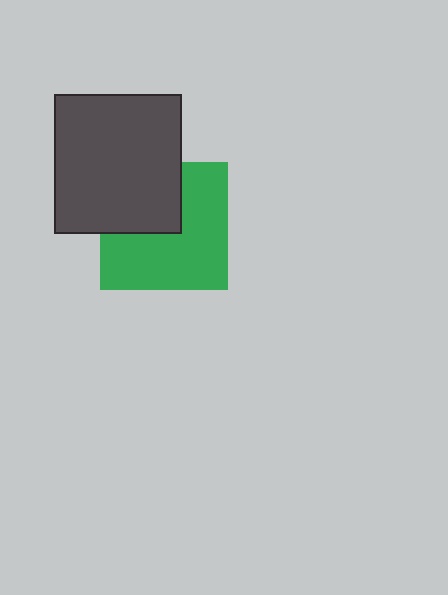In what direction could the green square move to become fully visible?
The green square could move toward the lower-right. That would shift it out from behind the dark gray rectangle entirely.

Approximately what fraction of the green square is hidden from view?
Roughly 36% of the green square is hidden behind the dark gray rectangle.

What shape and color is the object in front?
The object in front is a dark gray rectangle.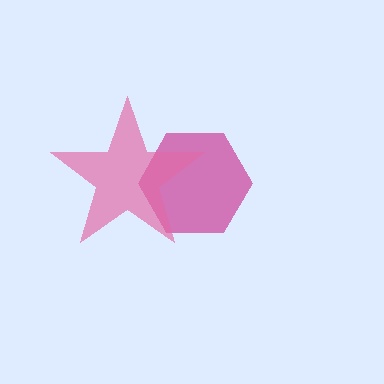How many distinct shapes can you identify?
There are 2 distinct shapes: a magenta hexagon, a pink star.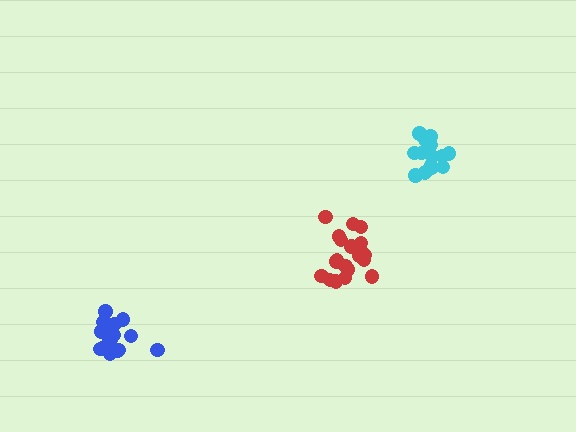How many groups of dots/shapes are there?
There are 3 groups.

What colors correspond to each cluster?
The clusters are colored: cyan, blue, red.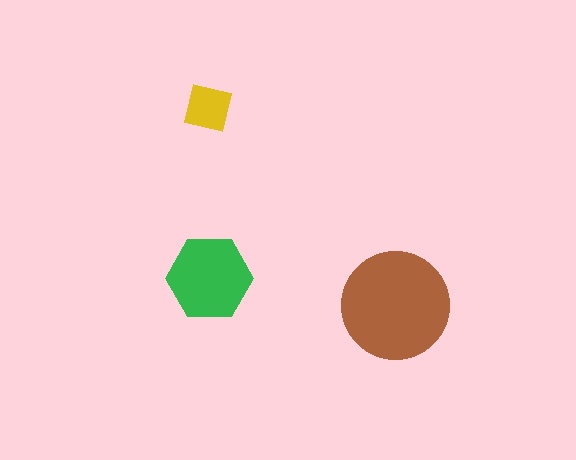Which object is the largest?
The brown circle.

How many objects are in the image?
There are 3 objects in the image.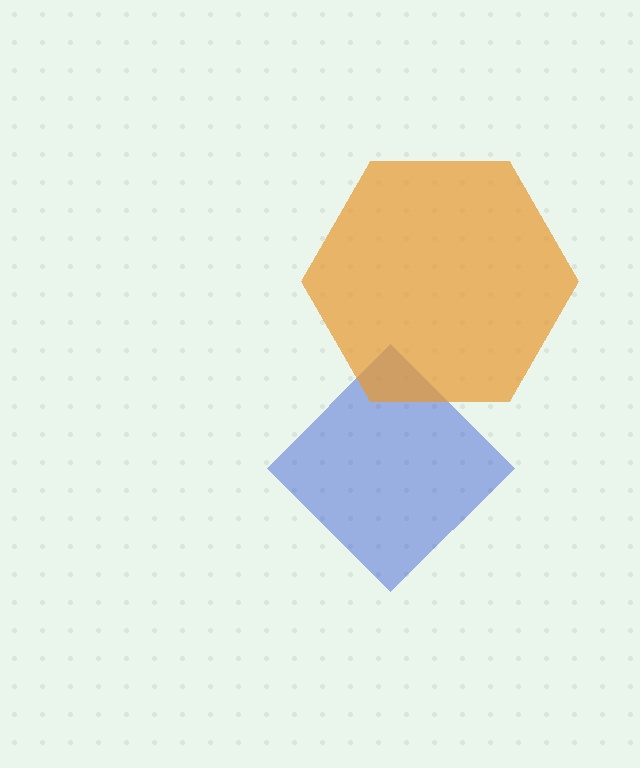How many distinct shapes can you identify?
There are 2 distinct shapes: a blue diamond, an orange hexagon.